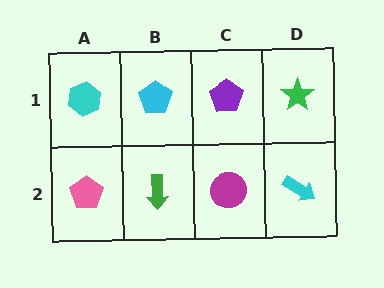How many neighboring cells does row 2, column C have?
3.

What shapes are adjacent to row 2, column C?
A purple pentagon (row 1, column C), a green arrow (row 2, column B), a cyan arrow (row 2, column D).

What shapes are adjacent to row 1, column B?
A green arrow (row 2, column B), a cyan hexagon (row 1, column A), a purple pentagon (row 1, column C).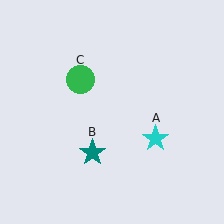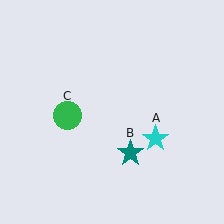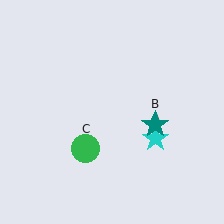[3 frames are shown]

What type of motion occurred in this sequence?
The teal star (object B), green circle (object C) rotated counterclockwise around the center of the scene.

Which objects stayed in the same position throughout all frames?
Cyan star (object A) remained stationary.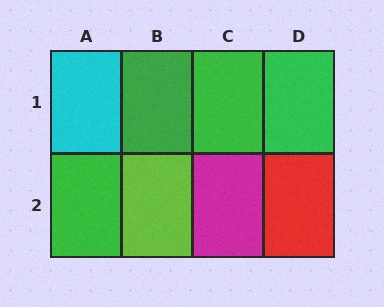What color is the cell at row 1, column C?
Green.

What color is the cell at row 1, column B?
Green.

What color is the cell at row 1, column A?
Cyan.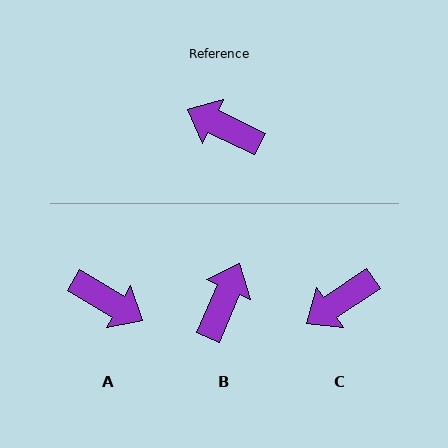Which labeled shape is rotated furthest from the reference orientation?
A, about 176 degrees away.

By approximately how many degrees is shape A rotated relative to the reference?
Approximately 176 degrees counter-clockwise.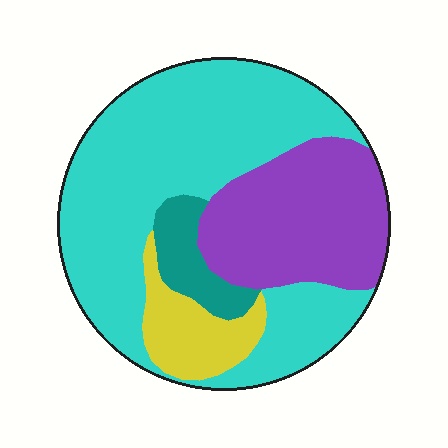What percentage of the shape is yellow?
Yellow takes up about one tenth (1/10) of the shape.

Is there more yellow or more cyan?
Cyan.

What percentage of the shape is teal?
Teal takes up about one tenth (1/10) of the shape.